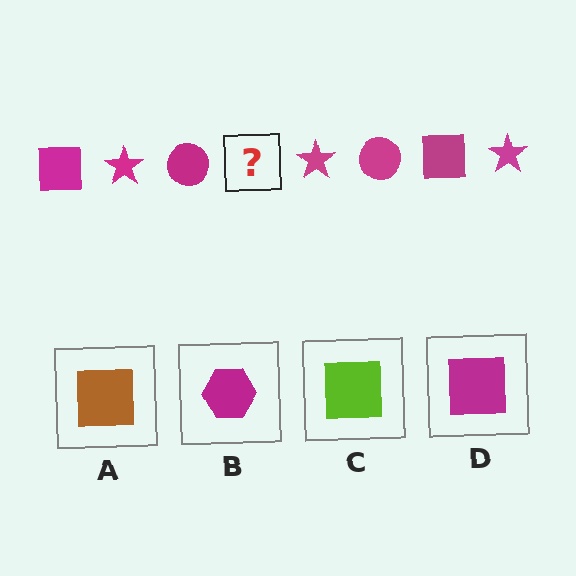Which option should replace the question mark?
Option D.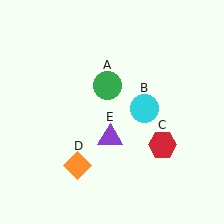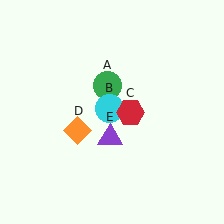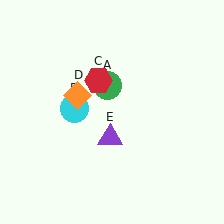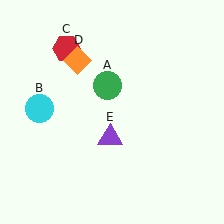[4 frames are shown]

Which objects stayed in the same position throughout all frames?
Green circle (object A) and purple triangle (object E) remained stationary.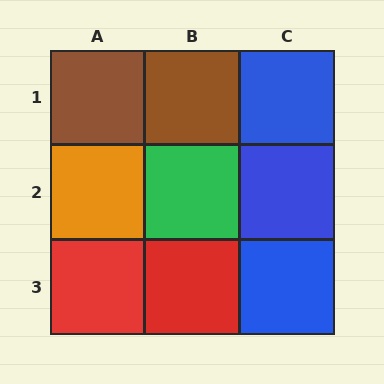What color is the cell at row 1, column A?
Brown.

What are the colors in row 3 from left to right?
Red, red, blue.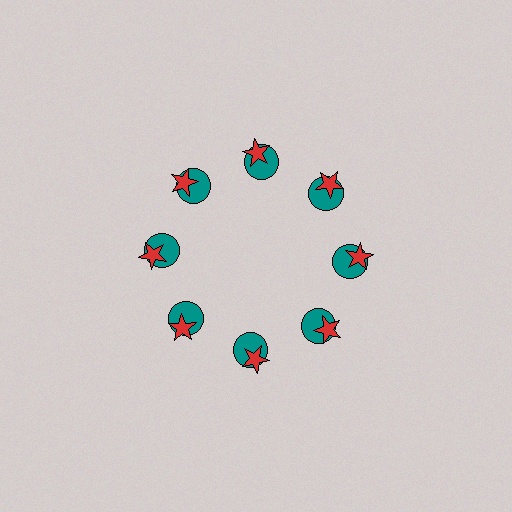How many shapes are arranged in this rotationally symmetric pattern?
There are 16 shapes, arranged in 8 groups of 2.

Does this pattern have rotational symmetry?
Yes, this pattern has 8-fold rotational symmetry. It looks the same after rotating 45 degrees around the center.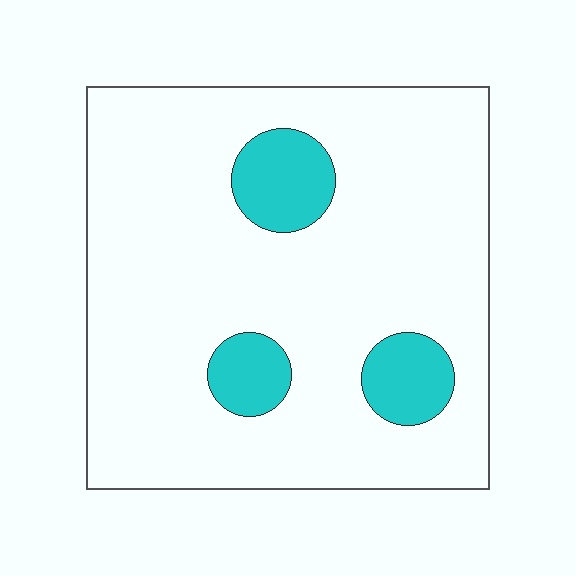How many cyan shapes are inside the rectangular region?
3.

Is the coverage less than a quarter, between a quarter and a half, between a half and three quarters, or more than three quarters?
Less than a quarter.